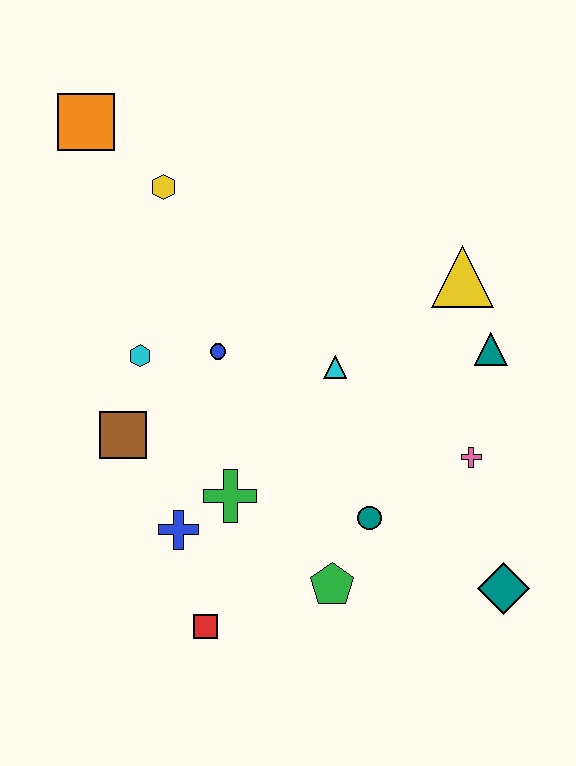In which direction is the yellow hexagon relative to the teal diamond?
The yellow hexagon is above the teal diamond.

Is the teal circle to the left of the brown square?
No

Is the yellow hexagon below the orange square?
Yes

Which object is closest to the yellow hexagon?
The orange square is closest to the yellow hexagon.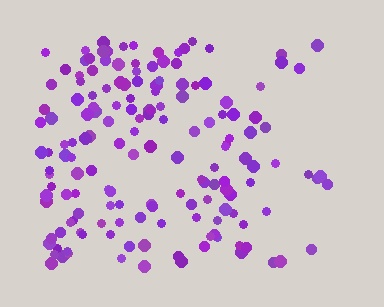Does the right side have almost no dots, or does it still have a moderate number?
Still a moderate number, just noticeably fewer than the left.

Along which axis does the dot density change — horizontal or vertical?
Horizontal.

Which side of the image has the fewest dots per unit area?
The right.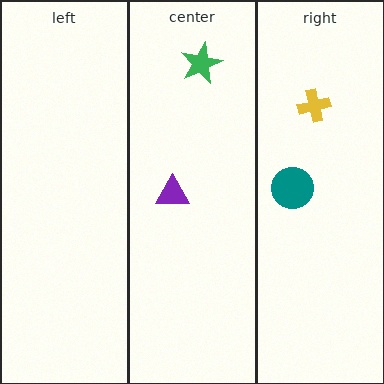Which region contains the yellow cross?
The right region.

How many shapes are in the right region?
2.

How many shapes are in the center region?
2.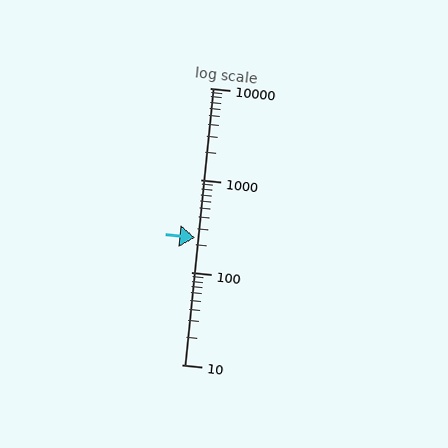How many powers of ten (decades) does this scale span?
The scale spans 3 decades, from 10 to 10000.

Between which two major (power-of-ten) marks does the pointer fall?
The pointer is between 100 and 1000.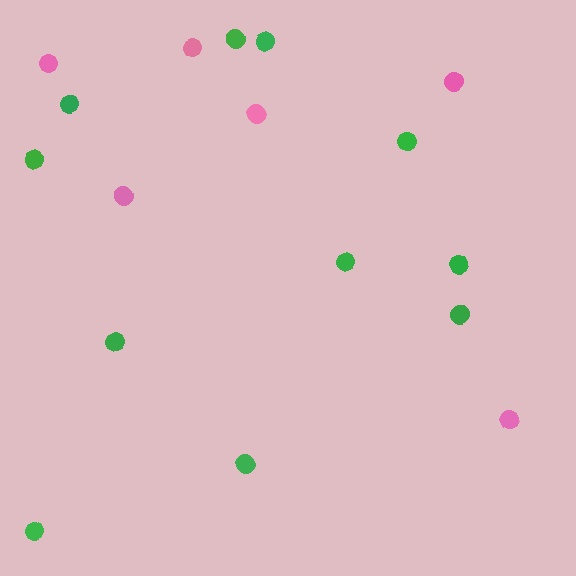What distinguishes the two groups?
There are 2 groups: one group of pink circles (6) and one group of green circles (11).